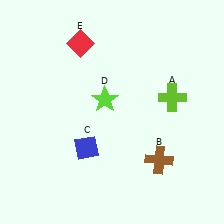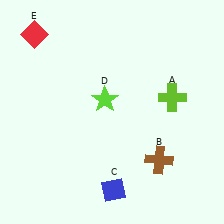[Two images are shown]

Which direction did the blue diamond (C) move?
The blue diamond (C) moved down.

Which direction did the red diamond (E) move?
The red diamond (E) moved left.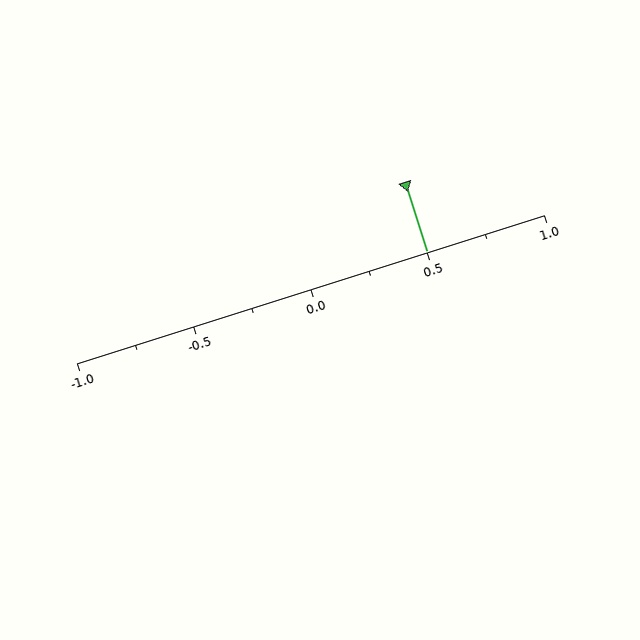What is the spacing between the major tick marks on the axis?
The major ticks are spaced 0.5 apart.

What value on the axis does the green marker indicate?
The marker indicates approximately 0.5.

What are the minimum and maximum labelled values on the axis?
The axis runs from -1.0 to 1.0.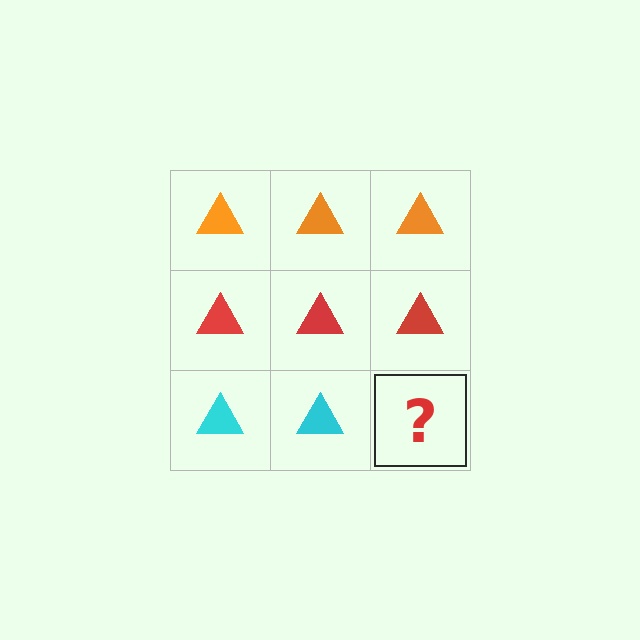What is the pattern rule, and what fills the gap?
The rule is that each row has a consistent color. The gap should be filled with a cyan triangle.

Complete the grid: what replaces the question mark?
The question mark should be replaced with a cyan triangle.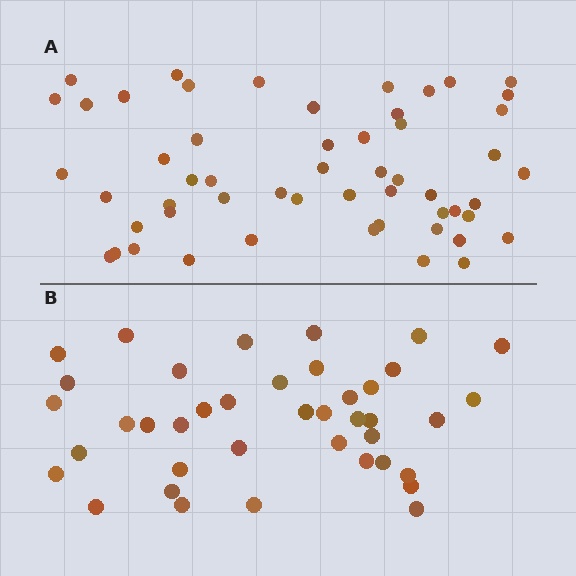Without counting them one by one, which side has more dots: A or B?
Region A (the top region) has more dots.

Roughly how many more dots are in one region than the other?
Region A has approximately 15 more dots than region B.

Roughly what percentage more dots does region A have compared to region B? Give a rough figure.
About 35% more.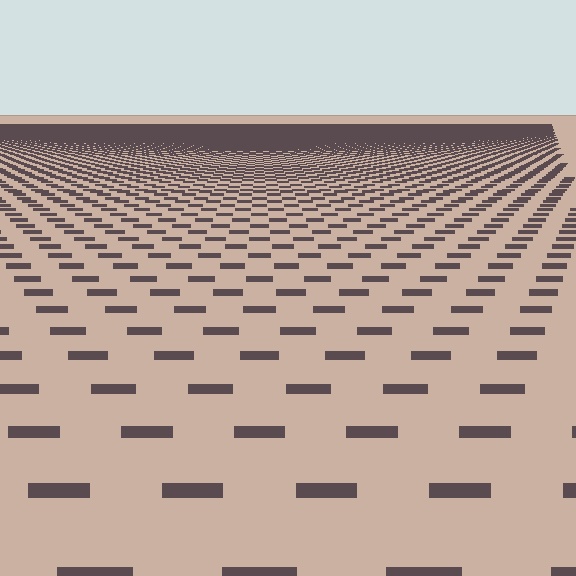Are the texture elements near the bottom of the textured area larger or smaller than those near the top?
Larger. Near the bottom, elements are closer to the viewer and appear at a bigger on-screen size.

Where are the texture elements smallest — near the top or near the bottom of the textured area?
Near the top.